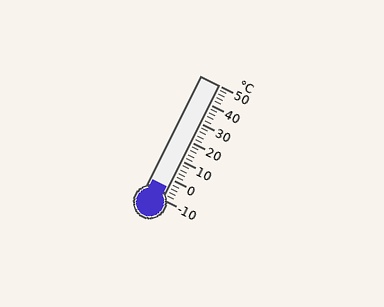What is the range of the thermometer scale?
The thermometer scale ranges from -10°C to 50°C.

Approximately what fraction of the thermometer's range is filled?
The thermometer is filled to approximately 10% of its range.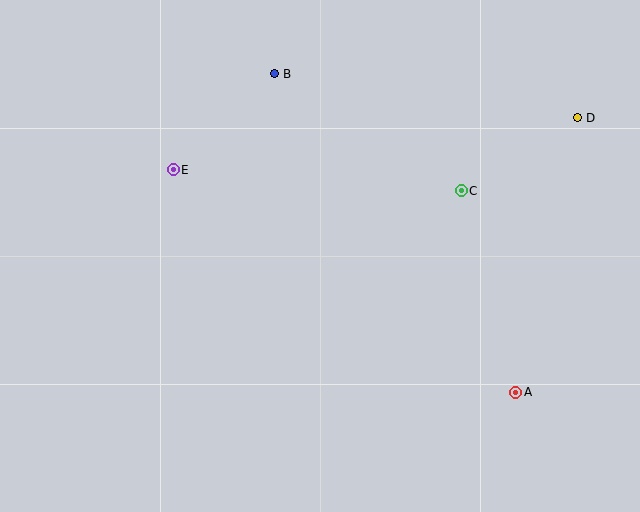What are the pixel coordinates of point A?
Point A is at (516, 392).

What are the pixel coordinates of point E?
Point E is at (173, 170).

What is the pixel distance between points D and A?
The distance between D and A is 282 pixels.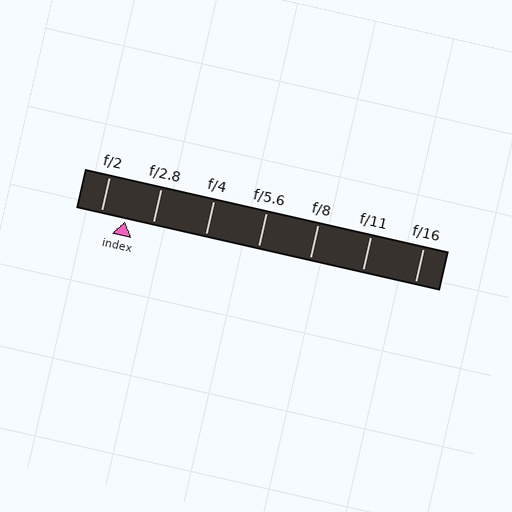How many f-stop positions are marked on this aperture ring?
There are 7 f-stop positions marked.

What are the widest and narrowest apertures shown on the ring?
The widest aperture shown is f/2 and the narrowest is f/16.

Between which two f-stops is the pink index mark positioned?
The index mark is between f/2 and f/2.8.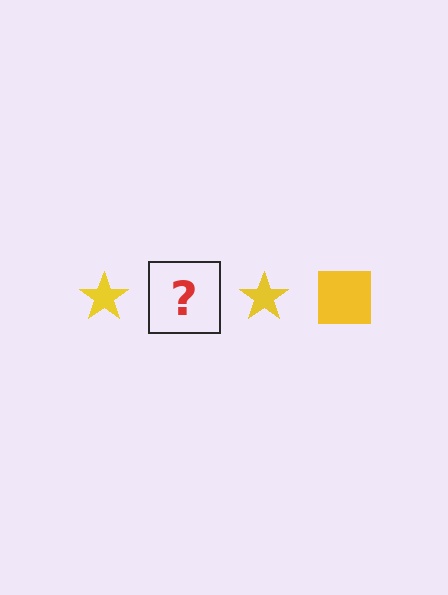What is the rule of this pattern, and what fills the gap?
The rule is that the pattern cycles through star, square shapes in yellow. The gap should be filled with a yellow square.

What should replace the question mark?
The question mark should be replaced with a yellow square.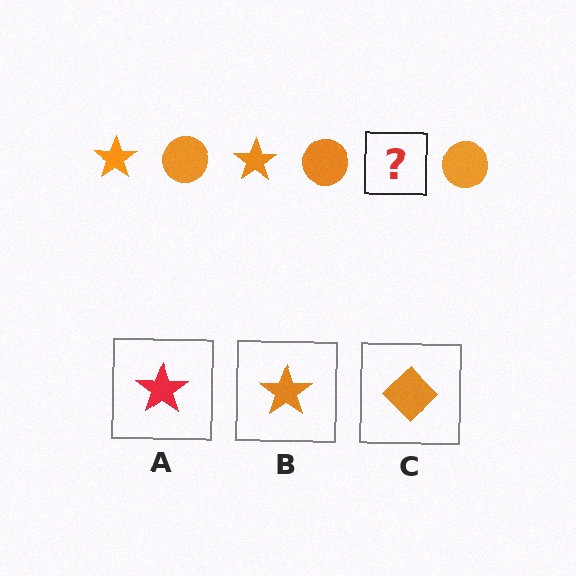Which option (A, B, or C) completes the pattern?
B.